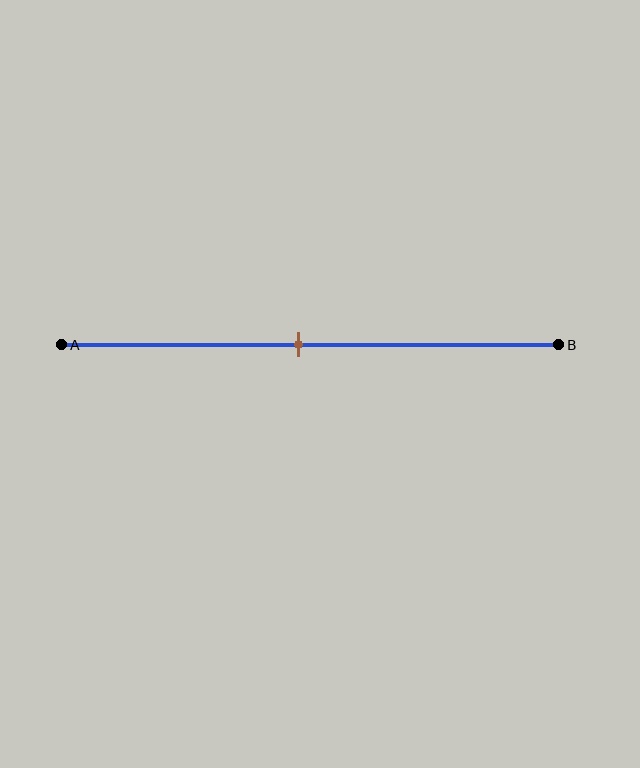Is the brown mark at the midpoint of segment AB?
Yes, the mark is approximately at the midpoint.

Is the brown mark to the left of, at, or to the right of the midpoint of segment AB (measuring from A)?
The brown mark is approximately at the midpoint of segment AB.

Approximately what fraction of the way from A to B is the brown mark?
The brown mark is approximately 50% of the way from A to B.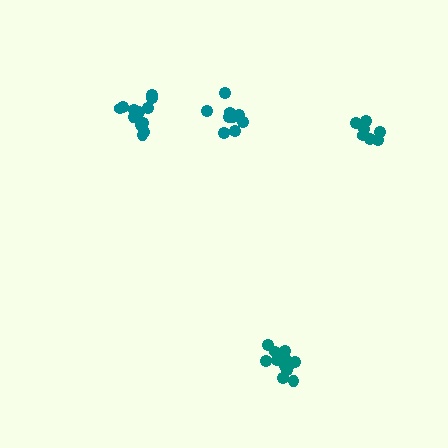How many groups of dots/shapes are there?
There are 4 groups.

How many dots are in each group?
Group 1: 13 dots, Group 2: 9 dots, Group 3: 7 dots, Group 4: 12 dots (41 total).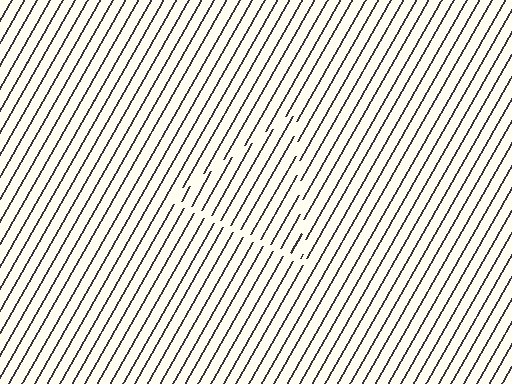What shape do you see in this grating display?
An illusory triangle. The interior of the shape contains the same grating, shifted by half a period — the contour is defined by the phase discontinuity where line-ends from the inner and outer gratings abut.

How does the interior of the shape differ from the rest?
The interior of the shape contains the same grating, shifted by half a period — the contour is defined by the phase discontinuity where line-ends from the inner and outer gratings abut.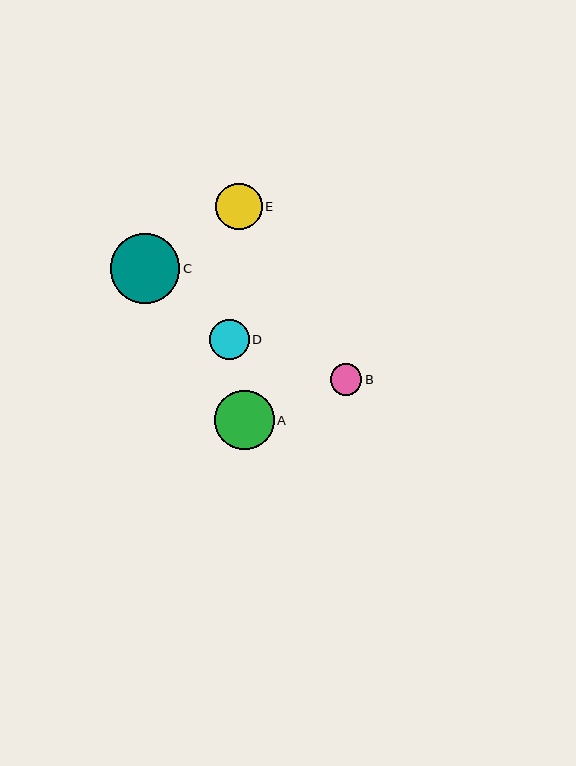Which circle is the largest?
Circle C is the largest with a size of approximately 69 pixels.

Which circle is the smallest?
Circle B is the smallest with a size of approximately 31 pixels.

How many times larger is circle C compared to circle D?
Circle C is approximately 1.8 times the size of circle D.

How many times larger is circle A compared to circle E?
Circle A is approximately 1.3 times the size of circle E.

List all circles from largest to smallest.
From largest to smallest: C, A, E, D, B.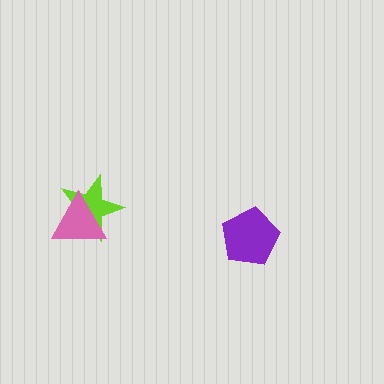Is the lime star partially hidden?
Yes, it is partially covered by another shape.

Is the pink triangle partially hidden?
No, no other shape covers it.